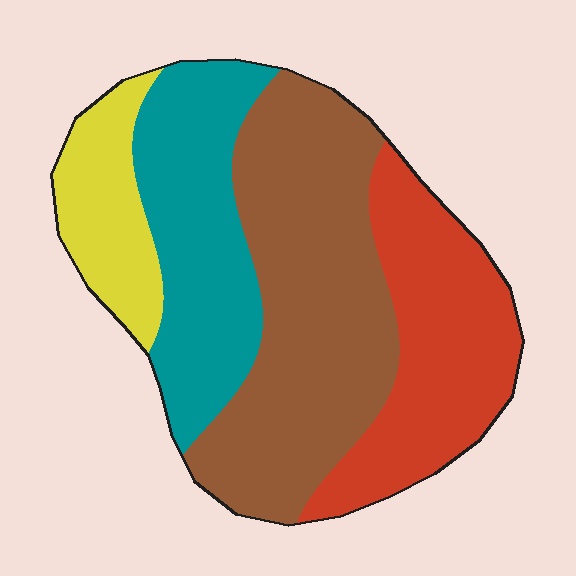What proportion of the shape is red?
Red takes up about one quarter (1/4) of the shape.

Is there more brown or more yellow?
Brown.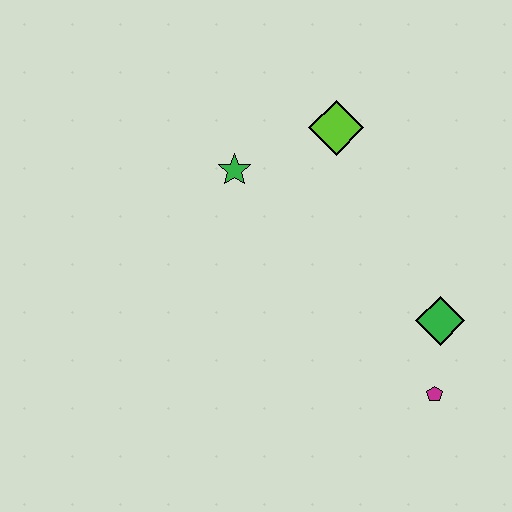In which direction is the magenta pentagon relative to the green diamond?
The magenta pentagon is below the green diamond.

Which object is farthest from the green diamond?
The green star is farthest from the green diamond.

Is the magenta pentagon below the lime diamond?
Yes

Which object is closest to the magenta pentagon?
The green diamond is closest to the magenta pentagon.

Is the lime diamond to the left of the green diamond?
Yes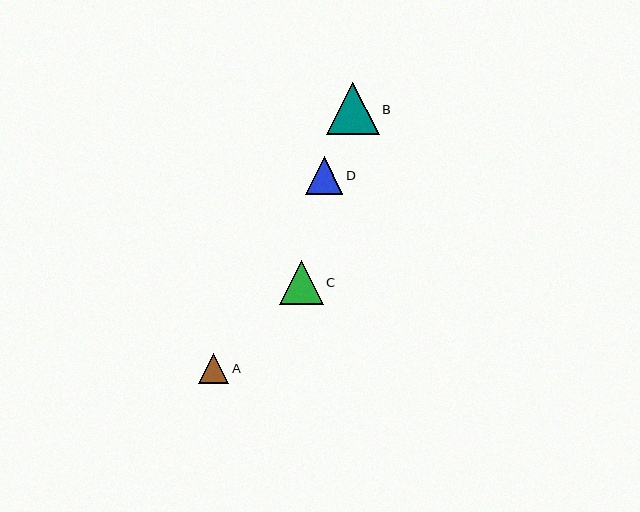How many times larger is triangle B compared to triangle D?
Triangle B is approximately 1.4 times the size of triangle D.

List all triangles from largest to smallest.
From largest to smallest: B, C, D, A.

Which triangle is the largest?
Triangle B is the largest with a size of approximately 52 pixels.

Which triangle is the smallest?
Triangle A is the smallest with a size of approximately 30 pixels.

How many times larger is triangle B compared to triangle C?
Triangle B is approximately 1.2 times the size of triangle C.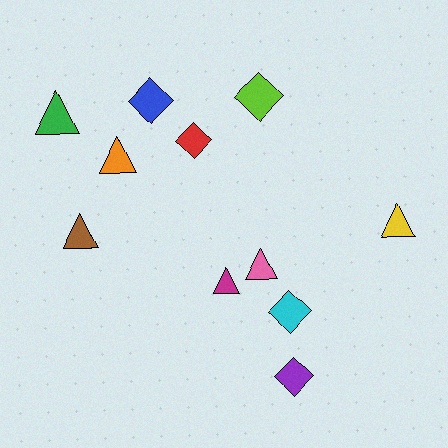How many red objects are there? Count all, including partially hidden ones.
There is 1 red object.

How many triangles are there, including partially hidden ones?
There are 6 triangles.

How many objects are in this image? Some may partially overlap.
There are 11 objects.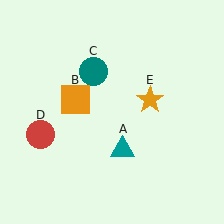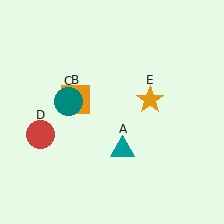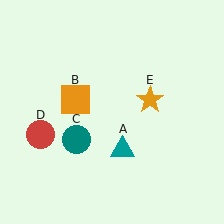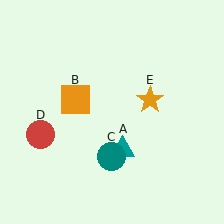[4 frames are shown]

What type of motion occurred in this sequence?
The teal circle (object C) rotated counterclockwise around the center of the scene.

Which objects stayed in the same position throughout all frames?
Teal triangle (object A) and orange square (object B) and red circle (object D) and orange star (object E) remained stationary.